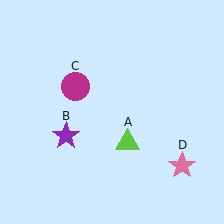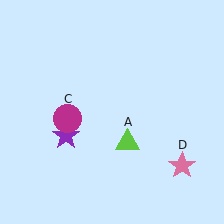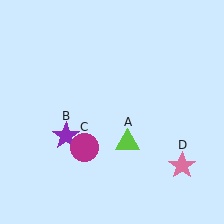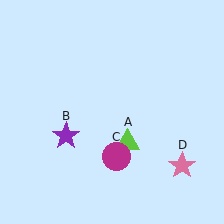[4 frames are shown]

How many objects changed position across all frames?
1 object changed position: magenta circle (object C).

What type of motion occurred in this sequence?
The magenta circle (object C) rotated counterclockwise around the center of the scene.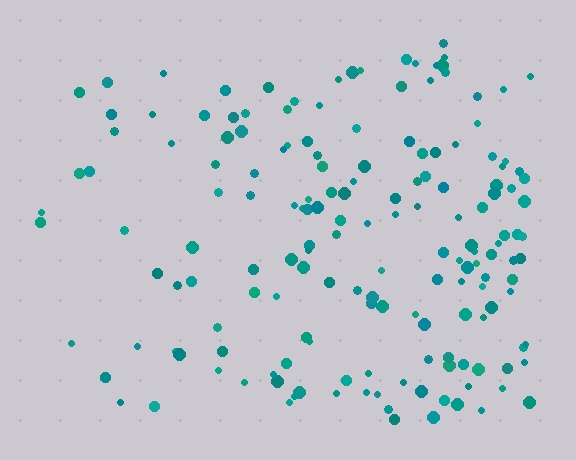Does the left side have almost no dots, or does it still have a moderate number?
Still a moderate number, just noticeably fewer than the right.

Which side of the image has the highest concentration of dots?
The right.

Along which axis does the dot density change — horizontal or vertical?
Horizontal.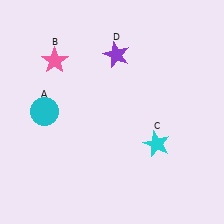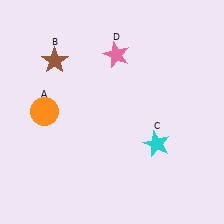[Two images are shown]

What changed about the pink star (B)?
In Image 1, B is pink. In Image 2, it changed to brown.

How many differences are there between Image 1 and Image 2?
There are 3 differences between the two images.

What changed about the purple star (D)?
In Image 1, D is purple. In Image 2, it changed to pink.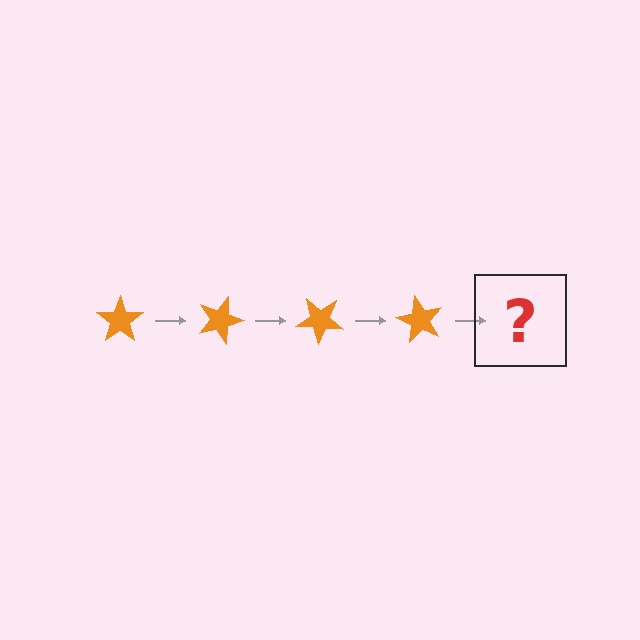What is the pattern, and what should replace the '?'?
The pattern is that the star rotates 20 degrees each step. The '?' should be an orange star rotated 80 degrees.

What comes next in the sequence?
The next element should be an orange star rotated 80 degrees.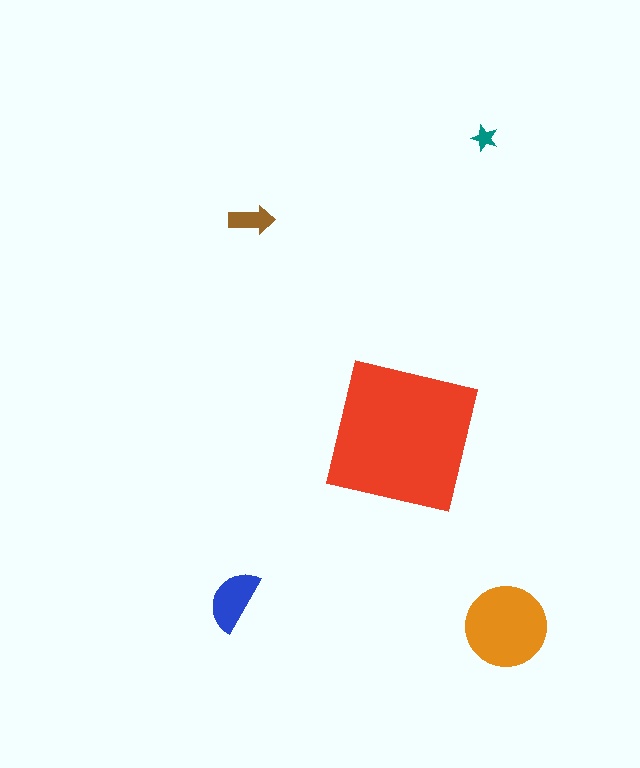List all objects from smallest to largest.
The teal star, the brown arrow, the blue semicircle, the orange circle, the red square.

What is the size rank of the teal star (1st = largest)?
5th.